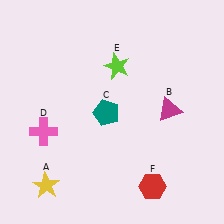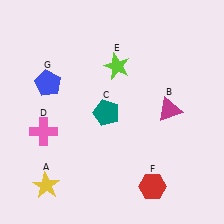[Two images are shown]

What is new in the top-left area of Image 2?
A blue pentagon (G) was added in the top-left area of Image 2.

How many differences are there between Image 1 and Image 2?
There is 1 difference between the two images.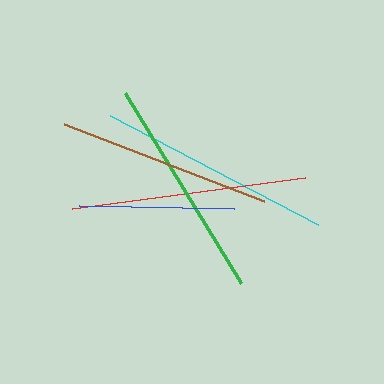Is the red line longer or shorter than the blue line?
The red line is longer than the blue line.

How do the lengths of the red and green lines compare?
The red and green lines are approximately the same length.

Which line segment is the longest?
The red line is the longest at approximately 235 pixels.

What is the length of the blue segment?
The blue segment is approximately 155 pixels long.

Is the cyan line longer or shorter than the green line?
The cyan line is longer than the green line.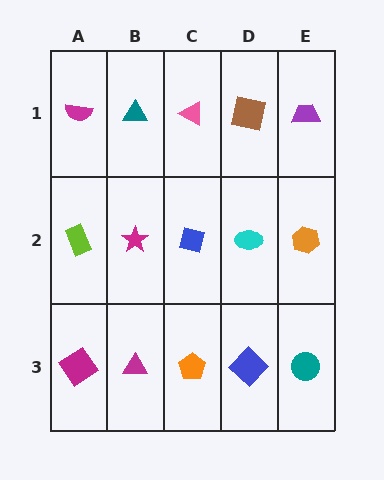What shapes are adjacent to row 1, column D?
A cyan ellipse (row 2, column D), a pink triangle (row 1, column C), a purple trapezoid (row 1, column E).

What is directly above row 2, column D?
A brown square.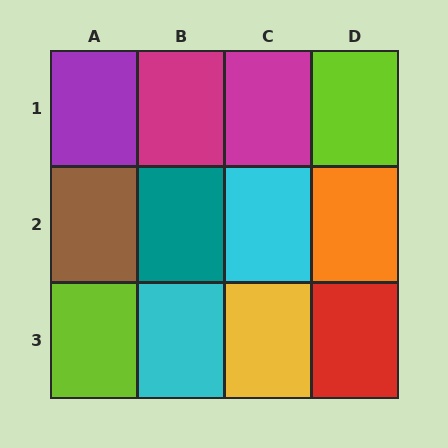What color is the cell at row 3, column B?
Cyan.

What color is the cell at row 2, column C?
Cyan.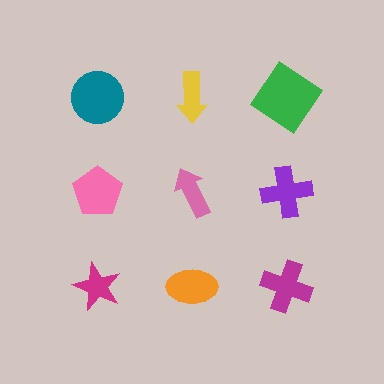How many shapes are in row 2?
3 shapes.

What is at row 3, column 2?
An orange ellipse.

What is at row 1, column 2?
A yellow arrow.